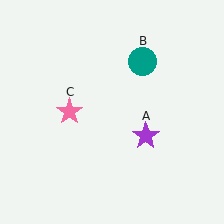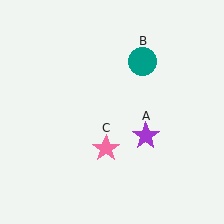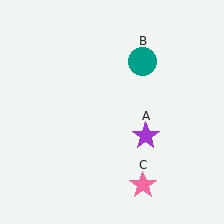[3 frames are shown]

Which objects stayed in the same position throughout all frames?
Purple star (object A) and teal circle (object B) remained stationary.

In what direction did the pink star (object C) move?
The pink star (object C) moved down and to the right.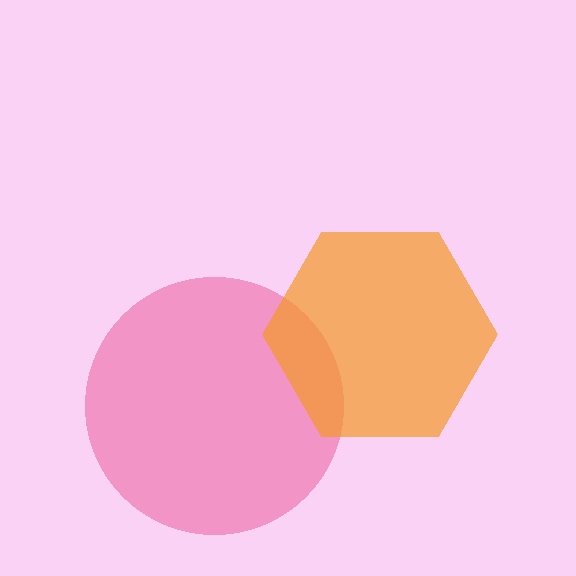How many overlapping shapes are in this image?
There are 2 overlapping shapes in the image.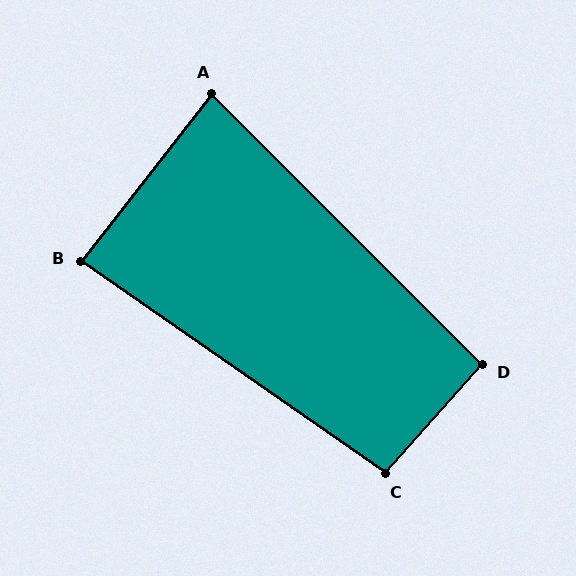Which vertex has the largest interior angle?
C, at approximately 97 degrees.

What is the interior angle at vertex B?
Approximately 87 degrees (approximately right).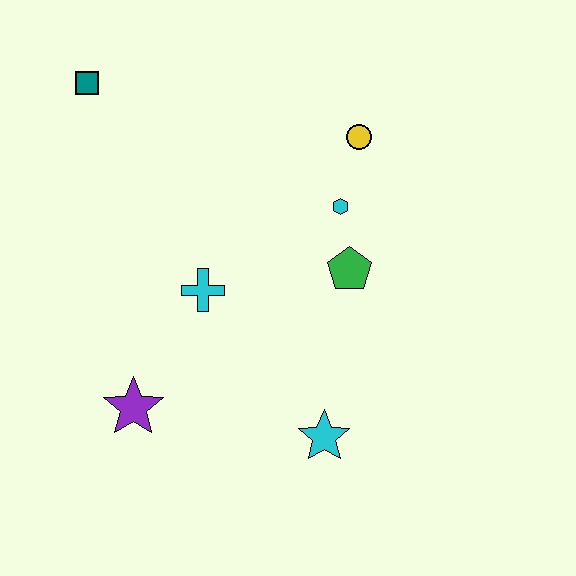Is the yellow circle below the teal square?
Yes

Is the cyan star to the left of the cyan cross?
No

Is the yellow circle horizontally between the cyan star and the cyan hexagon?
No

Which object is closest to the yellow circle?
The cyan hexagon is closest to the yellow circle.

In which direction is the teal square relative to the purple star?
The teal square is above the purple star.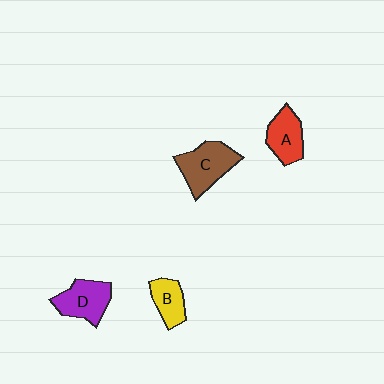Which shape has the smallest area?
Shape B (yellow).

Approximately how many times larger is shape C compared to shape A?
Approximately 1.3 times.